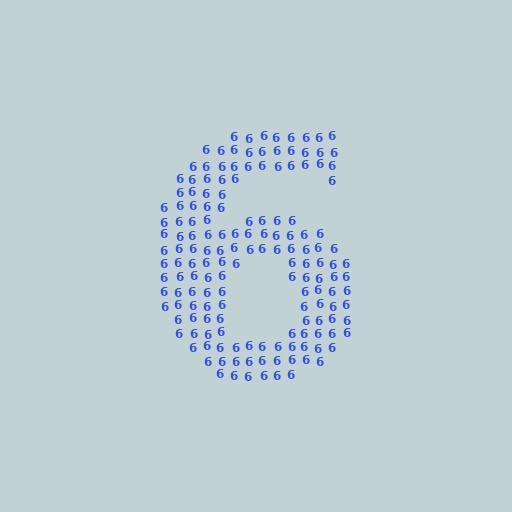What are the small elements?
The small elements are digit 6's.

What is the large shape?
The large shape is the digit 6.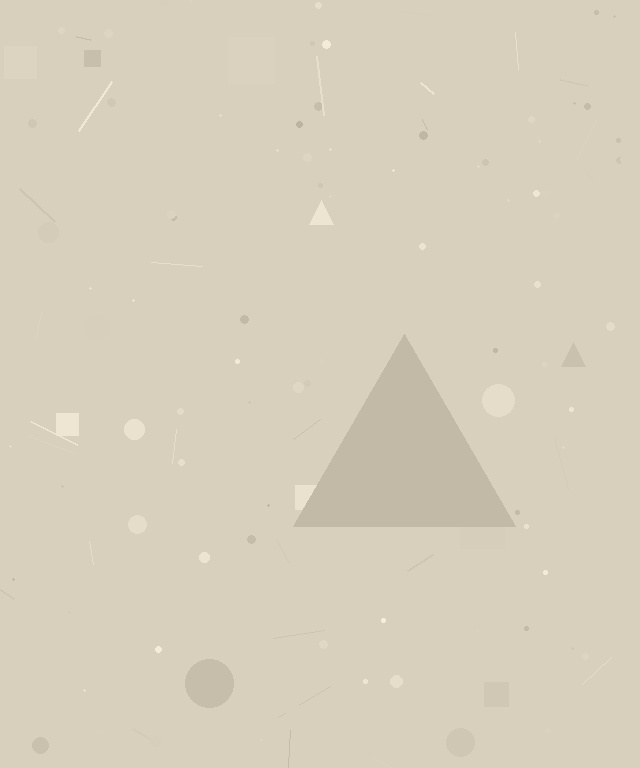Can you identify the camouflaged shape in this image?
The camouflaged shape is a triangle.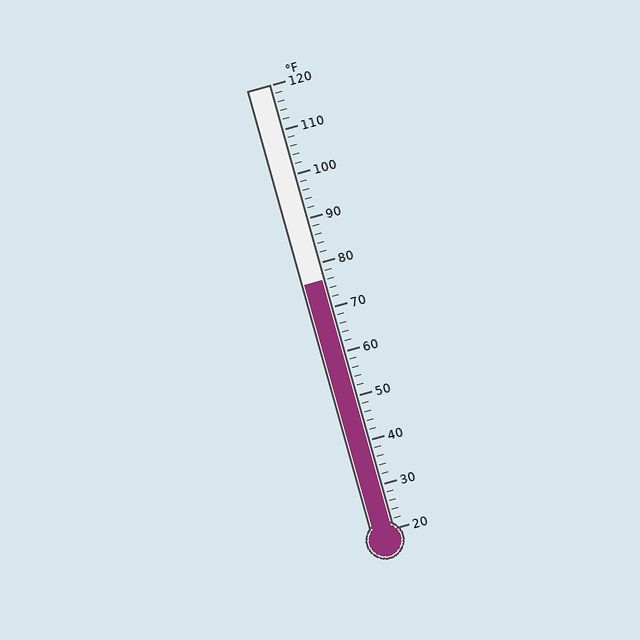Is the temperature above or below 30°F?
The temperature is above 30°F.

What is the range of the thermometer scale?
The thermometer scale ranges from 20°F to 120°F.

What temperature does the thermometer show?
The thermometer shows approximately 76°F.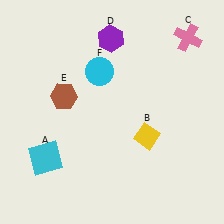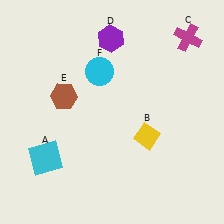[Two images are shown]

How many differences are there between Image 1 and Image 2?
There is 1 difference between the two images.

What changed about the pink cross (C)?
In Image 1, C is pink. In Image 2, it changed to magenta.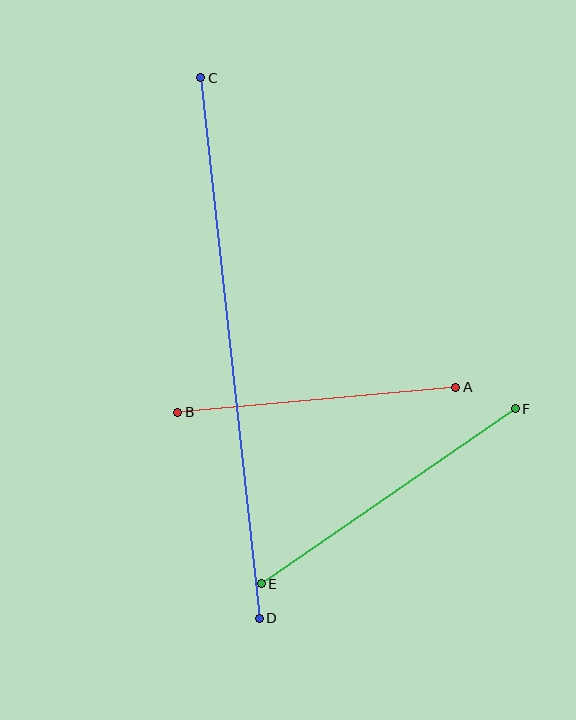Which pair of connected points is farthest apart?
Points C and D are farthest apart.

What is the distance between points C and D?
The distance is approximately 544 pixels.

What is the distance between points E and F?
The distance is approximately 309 pixels.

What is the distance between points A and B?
The distance is approximately 279 pixels.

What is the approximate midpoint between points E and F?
The midpoint is at approximately (388, 496) pixels.